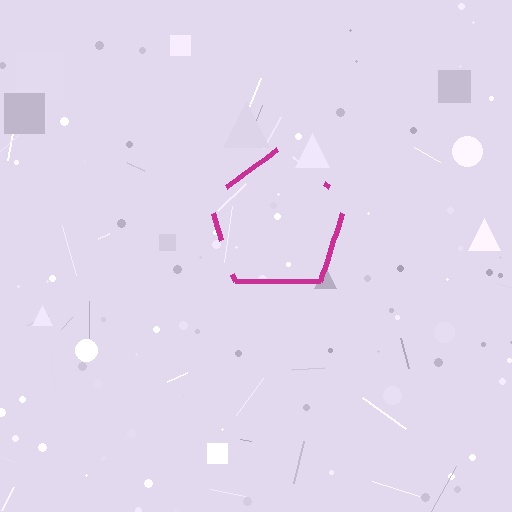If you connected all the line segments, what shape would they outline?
They would outline a pentagon.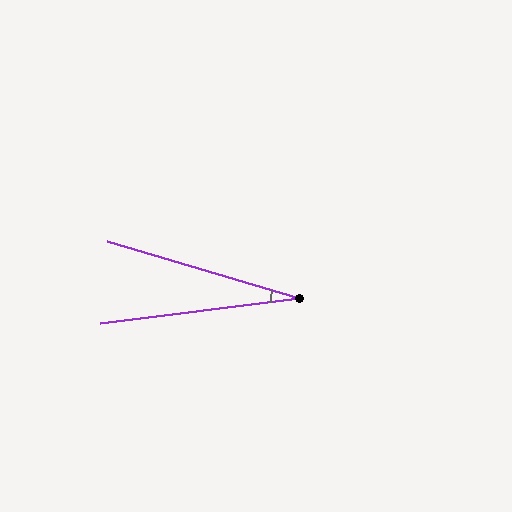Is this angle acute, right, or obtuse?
It is acute.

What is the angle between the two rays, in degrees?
Approximately 24 degrees.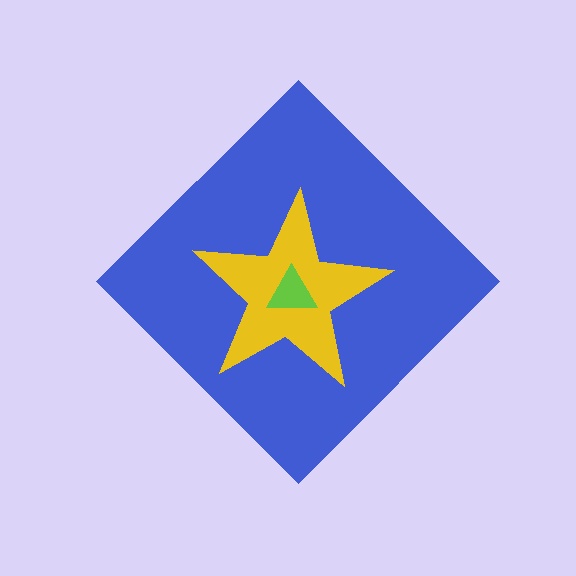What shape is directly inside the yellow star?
The lime triangle.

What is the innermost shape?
The lime triangle.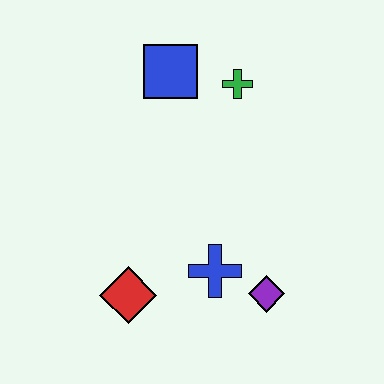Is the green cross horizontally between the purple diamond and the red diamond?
Yes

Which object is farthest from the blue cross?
The blue square is farthest from the blue cross.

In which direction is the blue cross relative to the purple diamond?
The blue cross is to the left of the purple diamond.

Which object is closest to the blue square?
The green cross is closest to the blue square.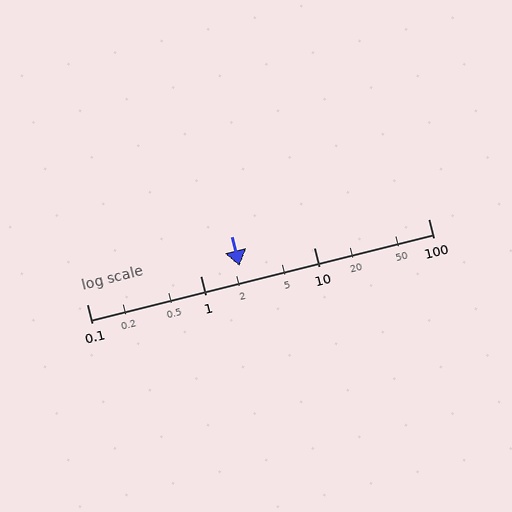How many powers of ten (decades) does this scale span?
The scale spans 3 decades, from 0.1 to 100.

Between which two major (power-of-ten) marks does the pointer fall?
The pointer is between 1 and 10.